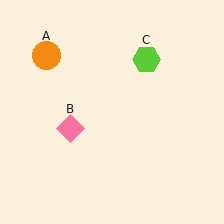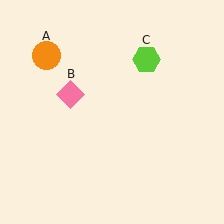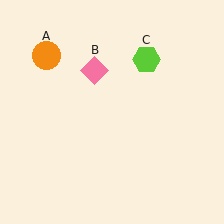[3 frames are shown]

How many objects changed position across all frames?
1 object changed position: pink diamond (object B).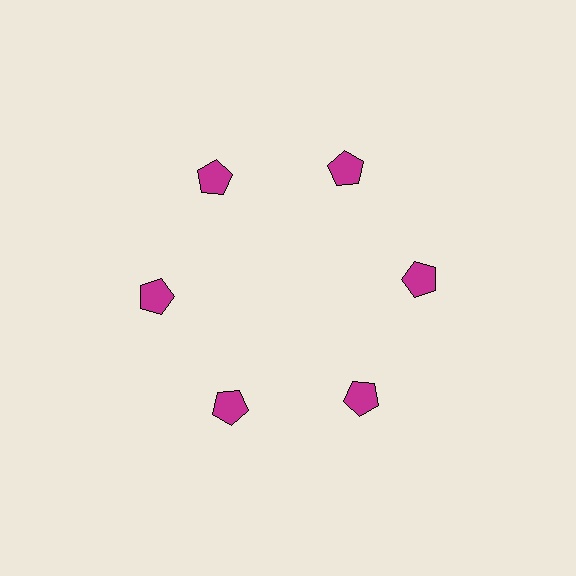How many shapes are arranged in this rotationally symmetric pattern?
There are 6 shapes, arranged in 6 groups of 1.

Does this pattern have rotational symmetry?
Yes, this pattern has 6-fold rotational symmetry. It looks the same after rotating 60 degrees around the center.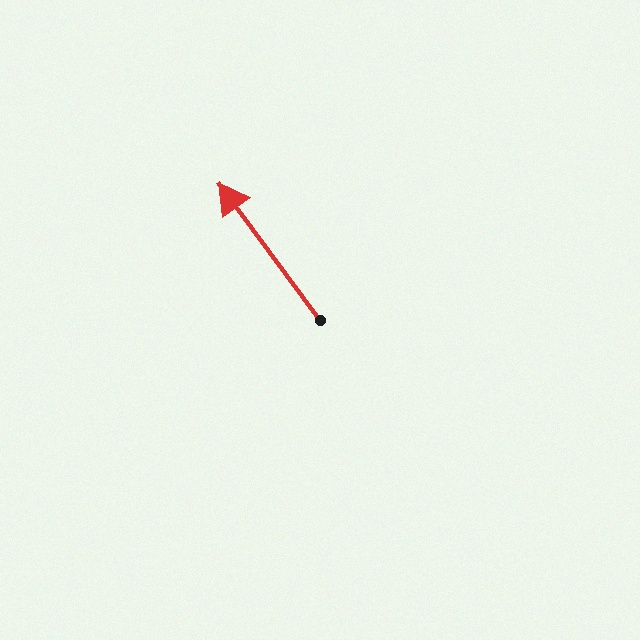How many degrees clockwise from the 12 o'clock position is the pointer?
Approximately 323 degrees.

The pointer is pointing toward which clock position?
Roughly 11 o'clock.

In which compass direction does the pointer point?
Northwest.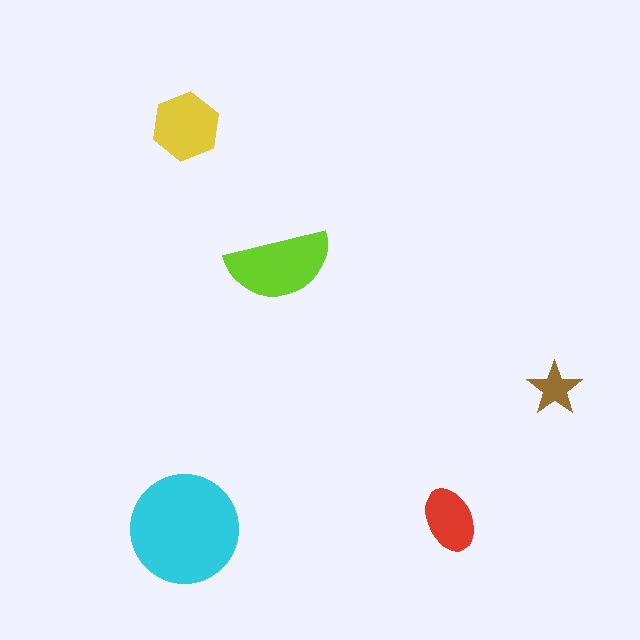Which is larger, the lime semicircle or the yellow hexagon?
The lime semicircle.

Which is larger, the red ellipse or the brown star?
The red ellipse.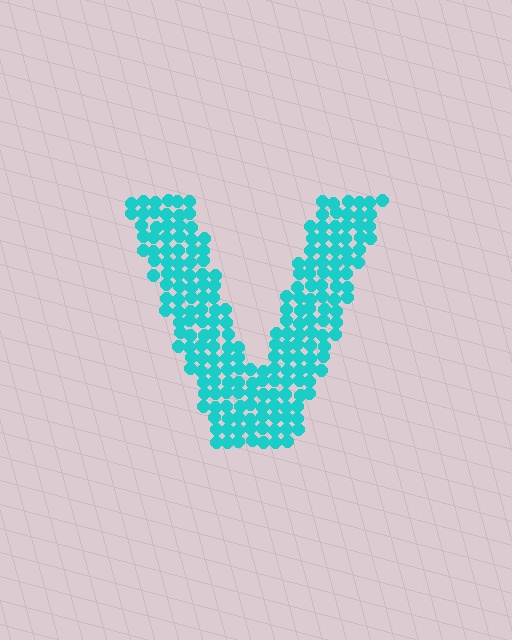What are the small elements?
The small elements are circles.